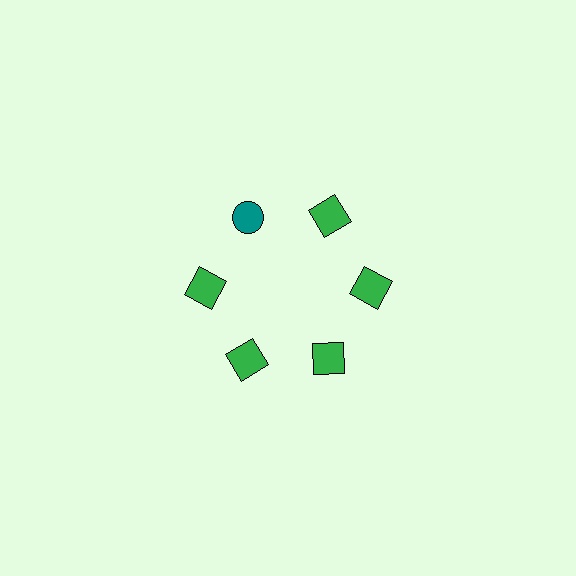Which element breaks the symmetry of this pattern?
The teal circle at roughly the 11 o'clock position breaks the symmetry. All other shapes are green squares.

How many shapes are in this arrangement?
There are 6 shapes arranged in a ring pattern.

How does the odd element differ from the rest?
It differs in both color (teal instead of green) and shape (circle instead of square).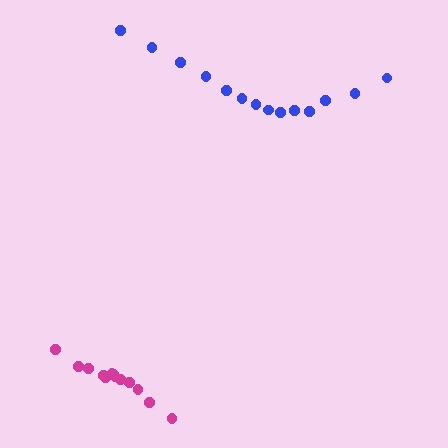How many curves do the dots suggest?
There are 2 distinct paths.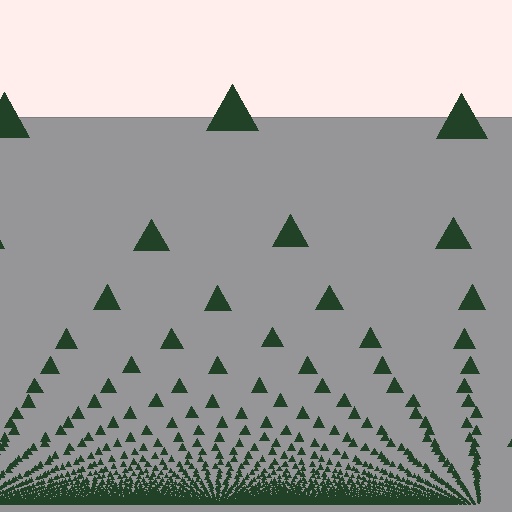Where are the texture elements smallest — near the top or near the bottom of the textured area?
Near the bottom.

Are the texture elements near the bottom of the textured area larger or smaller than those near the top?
Smaller. The gradient is inverted — elements near the bottom are smaller and denser.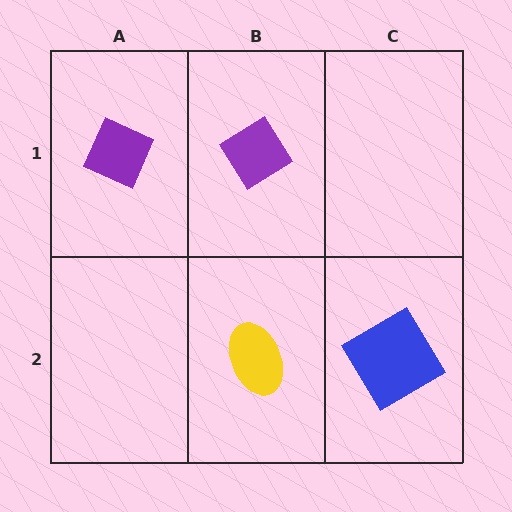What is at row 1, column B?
A purple diamond.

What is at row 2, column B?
A yellow ellipse.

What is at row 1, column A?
A purple diamond.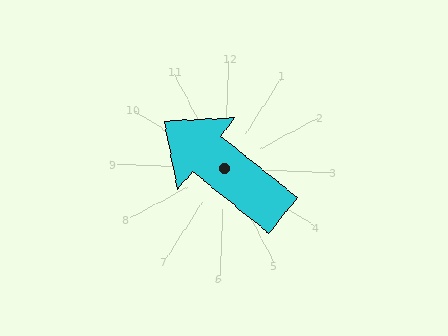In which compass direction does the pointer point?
Northwest.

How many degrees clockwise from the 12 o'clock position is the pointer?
Approximately 306 degrees.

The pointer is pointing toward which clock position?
Roughly 10 o'clock.